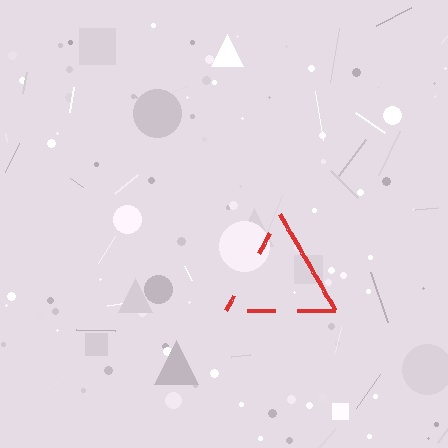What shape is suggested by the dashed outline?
The dashed outline suggests a triangle.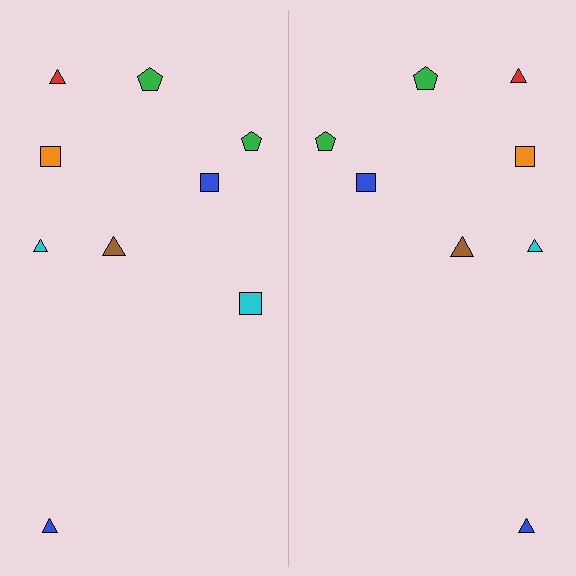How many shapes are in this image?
There are 17 shapes in this image.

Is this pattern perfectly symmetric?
No, the pattern is not perfectly symmetric. A cyan square is missing from the right side.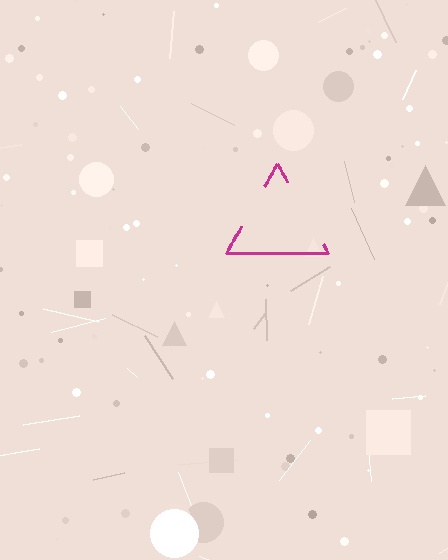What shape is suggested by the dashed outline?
The dashed outline suggests a triangle.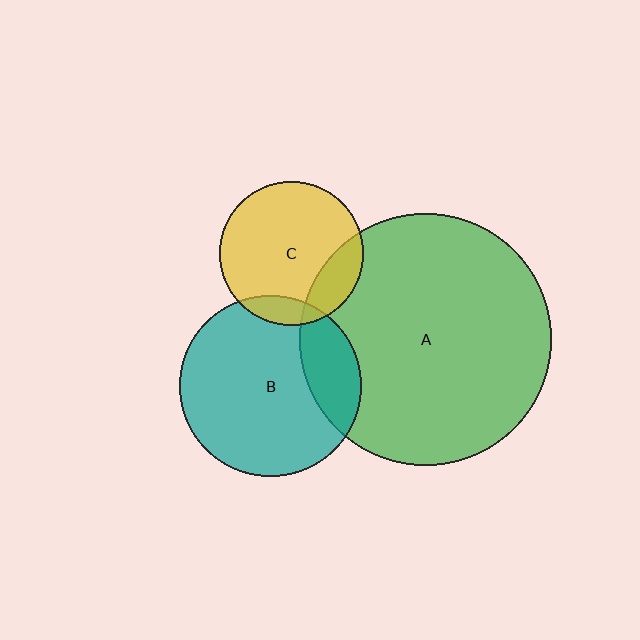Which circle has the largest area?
Circle A (green).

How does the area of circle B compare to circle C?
Approximately 1.6 times.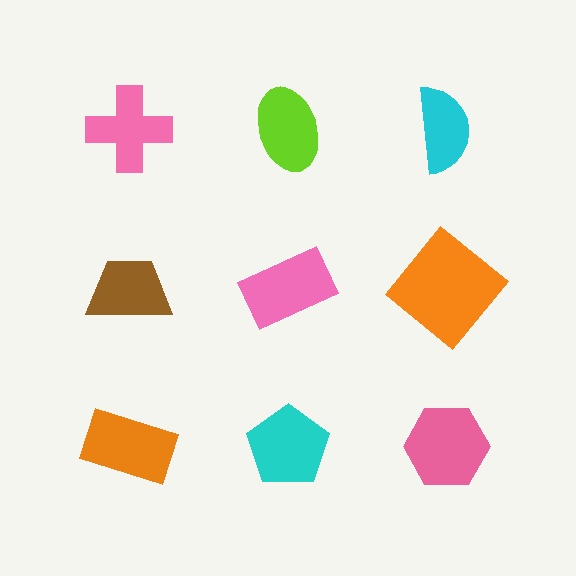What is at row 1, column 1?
A pink cross.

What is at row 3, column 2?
A cyan pentagon.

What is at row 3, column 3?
A pink hexagon.